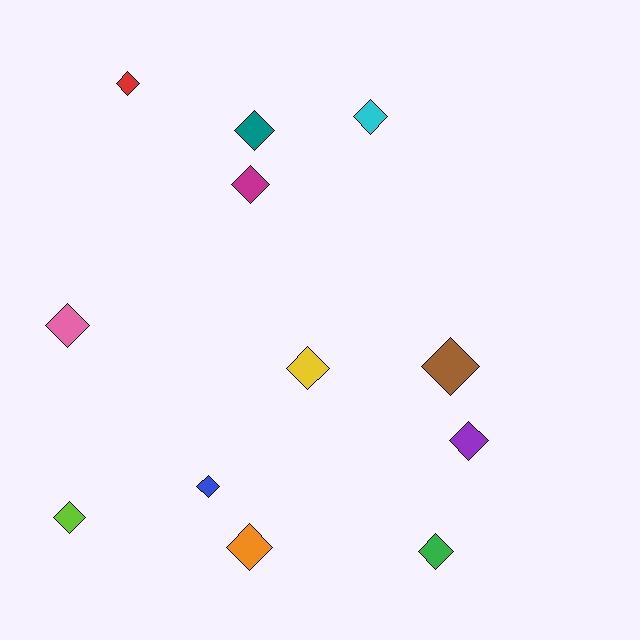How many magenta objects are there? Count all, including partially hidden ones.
There is 1 magenta object.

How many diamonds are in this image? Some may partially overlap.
There are 12 diamonds.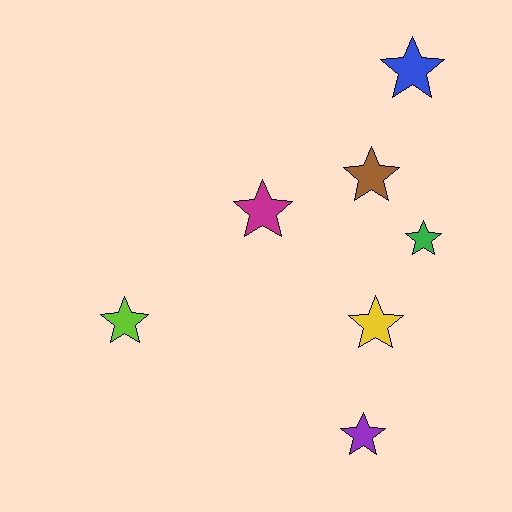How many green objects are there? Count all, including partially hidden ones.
There is 1 green object.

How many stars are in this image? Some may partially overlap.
There are 7 stars.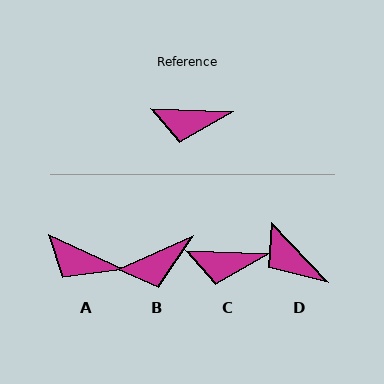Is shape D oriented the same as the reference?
No, it is off by about 45 degrees.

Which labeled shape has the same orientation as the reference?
C.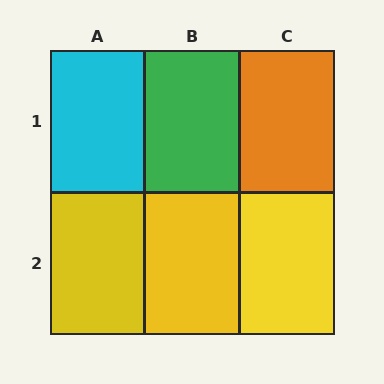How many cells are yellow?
3 cells are yellow.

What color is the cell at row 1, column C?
Orange.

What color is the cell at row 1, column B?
Green.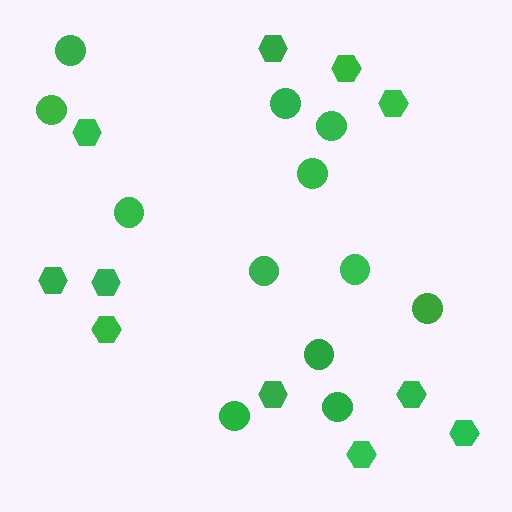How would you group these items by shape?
There are 2 groups: one group of circles (12) and one group of hexagons (11).